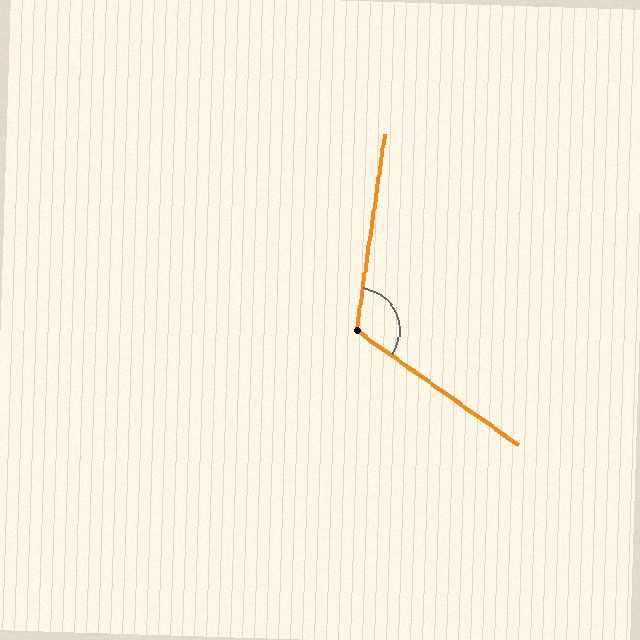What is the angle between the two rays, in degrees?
Approximately 117 degrees.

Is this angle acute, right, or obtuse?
It is obtuse.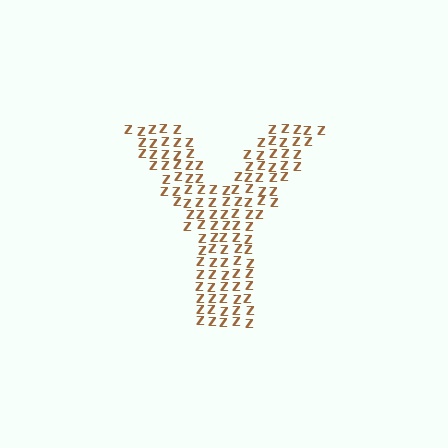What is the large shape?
The large shape is the letter Y.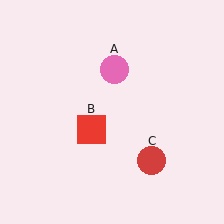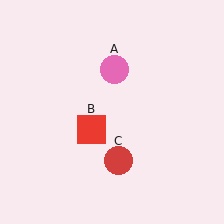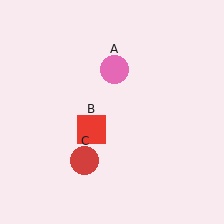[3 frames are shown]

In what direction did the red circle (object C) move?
The red circle (object C) moved left.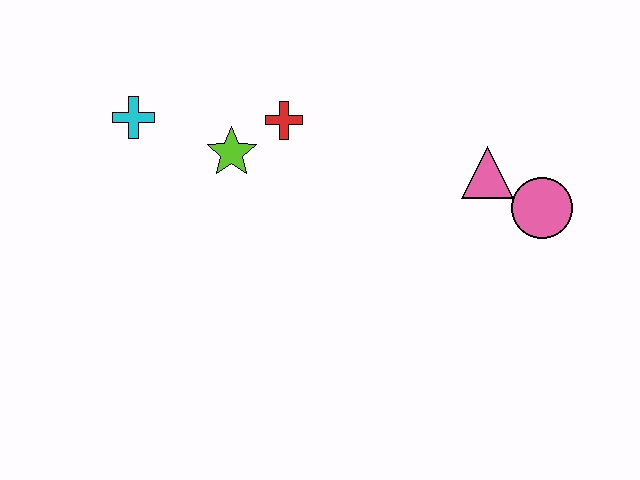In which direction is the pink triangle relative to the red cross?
The pink triangle is to the right of the red cross.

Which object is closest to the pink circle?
The pink triangle is closest to the pink circle.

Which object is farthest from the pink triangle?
The cyan cross is farthest from the pink triangle.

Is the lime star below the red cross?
Yes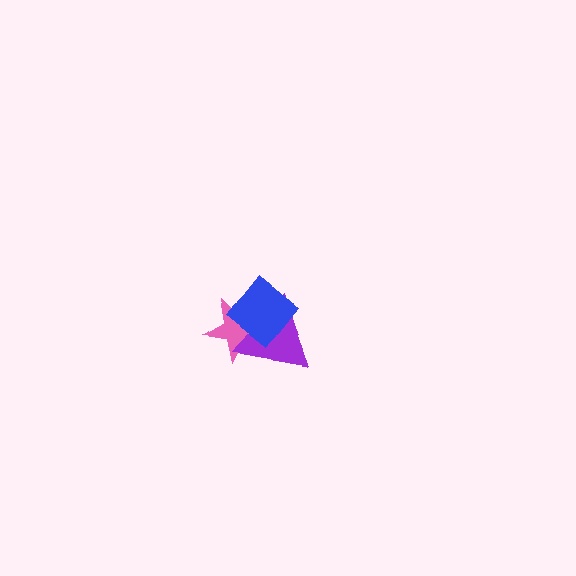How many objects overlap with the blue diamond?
2 objects overlap with the blue diamond.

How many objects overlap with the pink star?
2 objects overlap with the pink star.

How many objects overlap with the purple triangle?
2 objects overlap with the purple triangle.